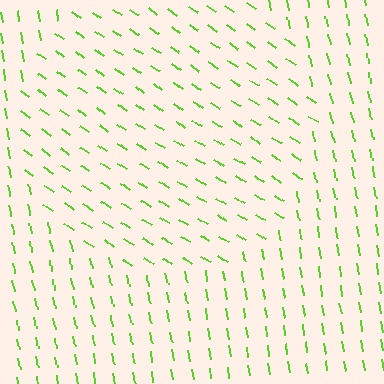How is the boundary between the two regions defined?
The boundary is defined purely by a change in line orientation (approximately 45 degrees difference). All lines are the same color and thickness.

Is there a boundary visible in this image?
Yes, there is a texture boundary formed by a change in line orientation.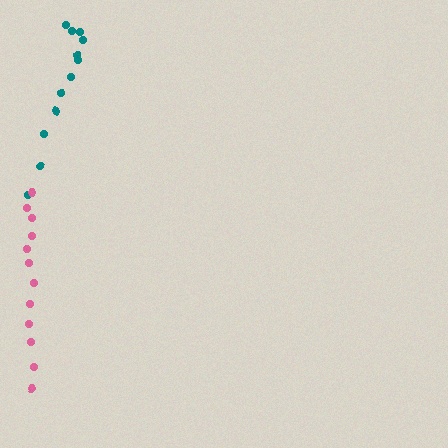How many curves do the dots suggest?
There are 2 distinct paths.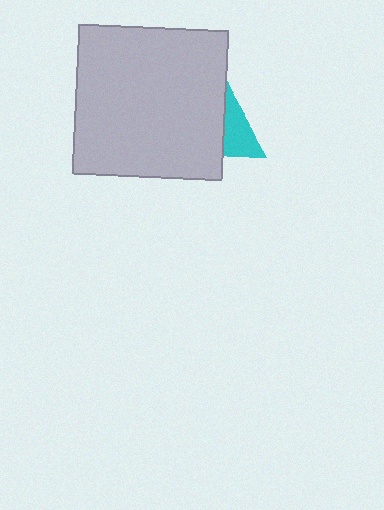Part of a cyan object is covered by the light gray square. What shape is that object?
It is a triangle.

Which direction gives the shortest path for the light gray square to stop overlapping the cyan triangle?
Moving left gives the shortest separation.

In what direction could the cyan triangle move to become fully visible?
The cyan triangle could move right. That would shift it out from behind the light gray square entirely.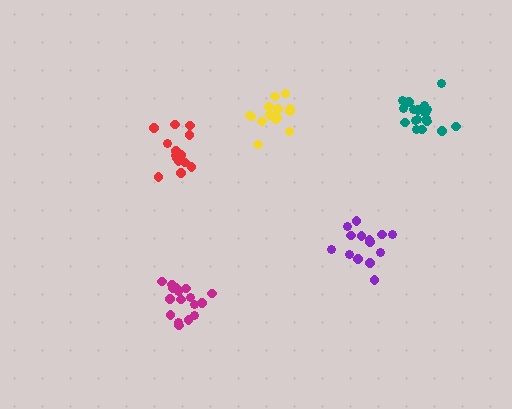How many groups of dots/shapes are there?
There are 5 groups.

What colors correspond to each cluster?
The clusters are colored: yellow, red, purple, magenta, teal.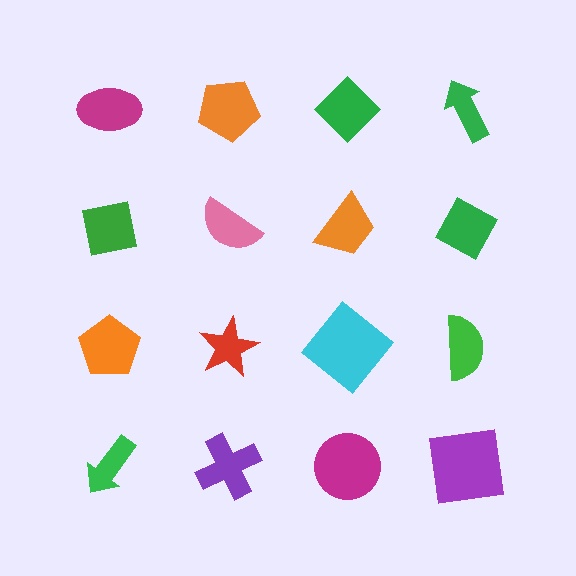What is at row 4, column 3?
A magenta circle.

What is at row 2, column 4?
A green diamond.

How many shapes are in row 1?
4 shapes.